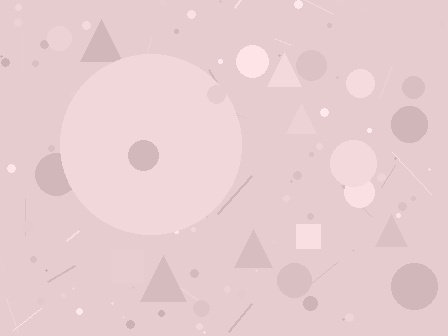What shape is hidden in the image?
A circle is hidden in the image.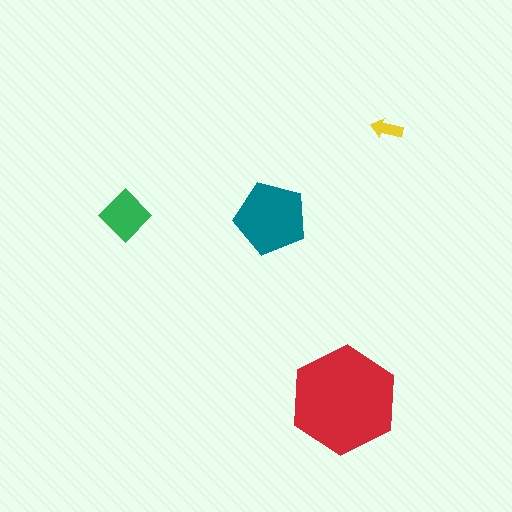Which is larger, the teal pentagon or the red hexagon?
The red hexagon.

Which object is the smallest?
The yellow arrow.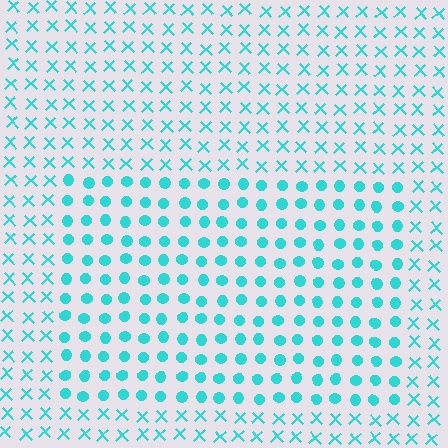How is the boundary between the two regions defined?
The boundary is defined by a change in element shape: circles inside vs. X marks outside. All elements share the same color and spacing.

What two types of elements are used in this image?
The image uses circles inside the rectangle region and X marks outside it.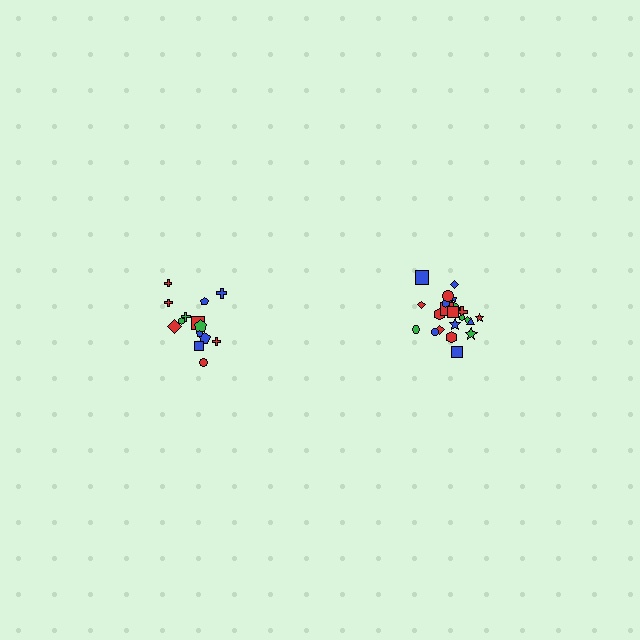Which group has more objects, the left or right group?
The right group.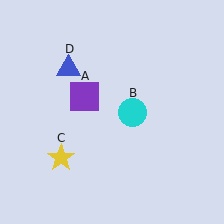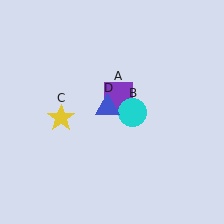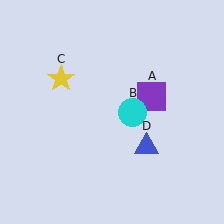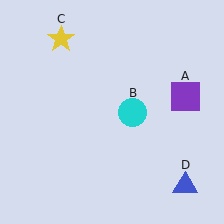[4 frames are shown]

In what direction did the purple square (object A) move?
The purple square (object A) moved right.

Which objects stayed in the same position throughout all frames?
Cyan circle (object B) remained stationary.